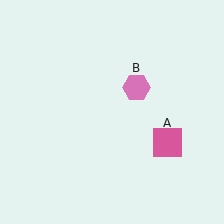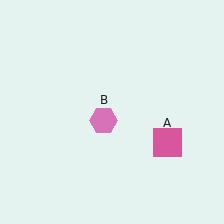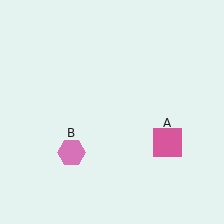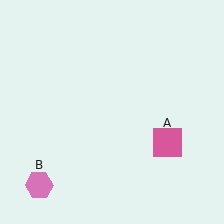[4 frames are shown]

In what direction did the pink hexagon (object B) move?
The pink hexagon (object B) moved down and to the left.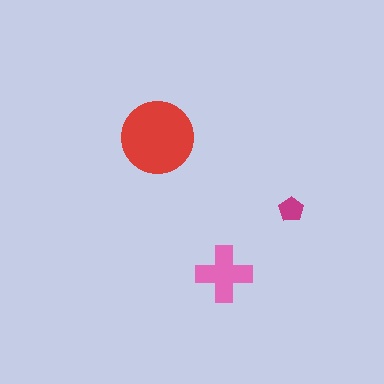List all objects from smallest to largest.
The magenta pentagon, the pink cross, the red circle.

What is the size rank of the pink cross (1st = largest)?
2nd.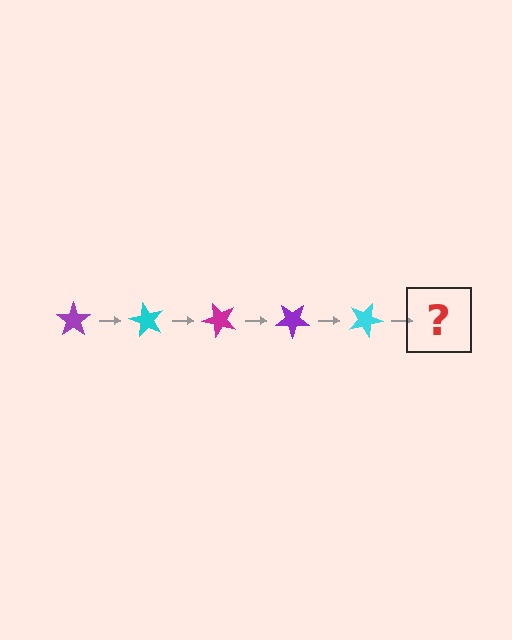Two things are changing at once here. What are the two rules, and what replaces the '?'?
The two rules are that it rotates 60 degrees each step and the color cycles through purple, cyan, and magenta. The '?' should be a magenta star, rotated 300 degrees from the start.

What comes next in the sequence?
The next element should be a magenta star, rotated 300 degrees from the start.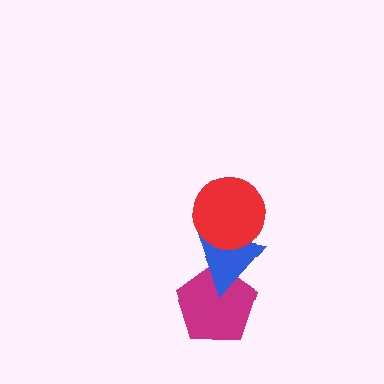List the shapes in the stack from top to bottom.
From top to bottom: the red circle, the blue triangle, the magenta pentagon.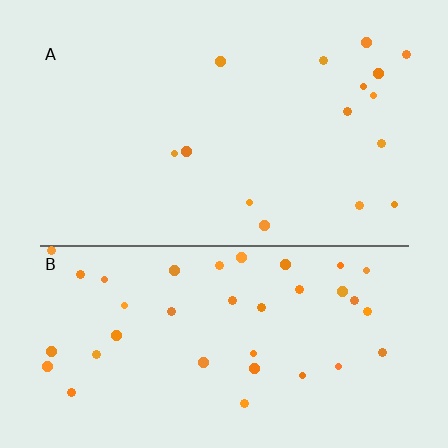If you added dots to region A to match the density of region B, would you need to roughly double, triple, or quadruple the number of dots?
Approximately double.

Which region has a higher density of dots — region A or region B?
B (the bottom).